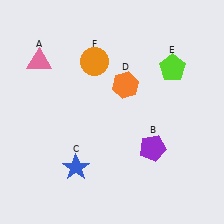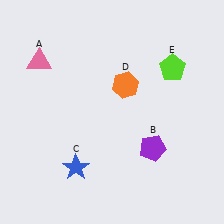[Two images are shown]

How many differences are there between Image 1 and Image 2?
There is 1 difference between the two images.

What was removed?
The orange circle (F) was removed in Image 2.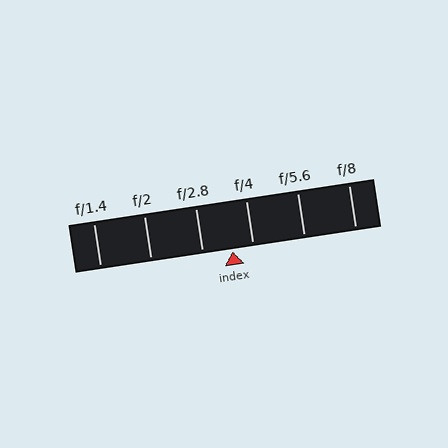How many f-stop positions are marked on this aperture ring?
There are 6 f-stop positions marked.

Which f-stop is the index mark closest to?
The index mark is closest to f/4.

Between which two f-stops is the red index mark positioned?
The index mark is between f/2.8 and f/4.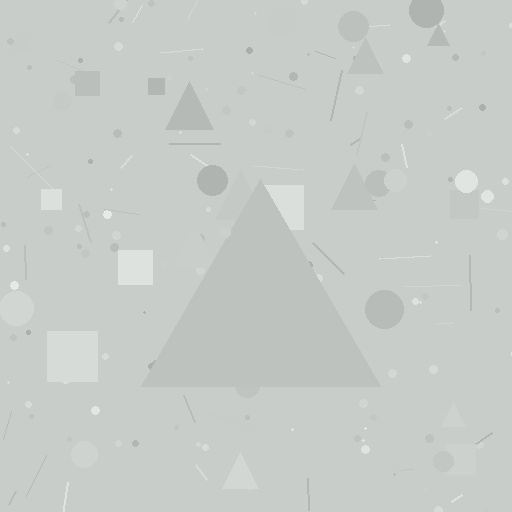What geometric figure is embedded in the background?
A triangle is embedded in the background.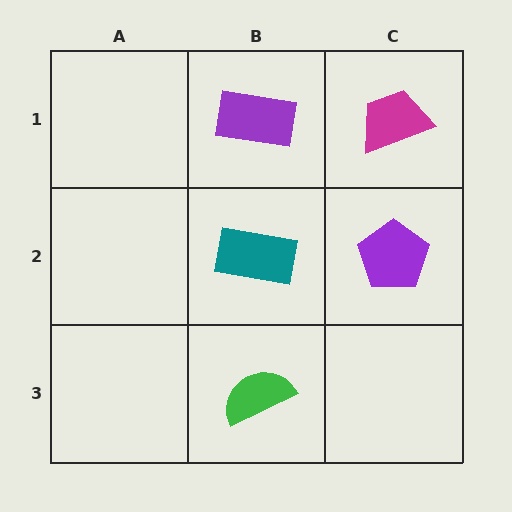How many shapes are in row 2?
2 shapes.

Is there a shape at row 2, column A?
No, that cell is empty.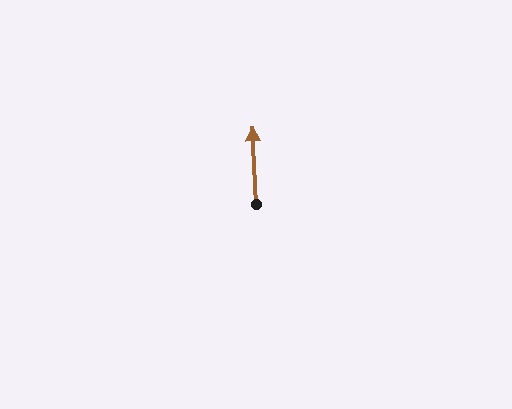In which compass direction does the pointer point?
North.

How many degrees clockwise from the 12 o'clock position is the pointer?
Approximately 357 degrees.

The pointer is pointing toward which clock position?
Roughly 12 o'clock.